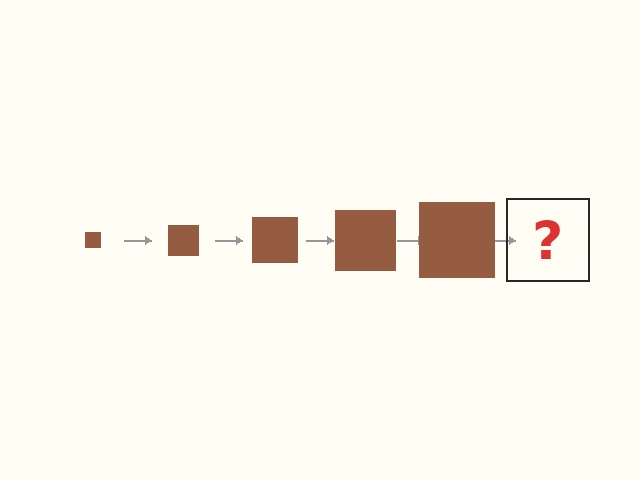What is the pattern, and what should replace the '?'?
The pattern is that the square gets progressively larger each step. The '?' should be a brown square, larger than the previous one.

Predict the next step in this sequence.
The next step is a brown square, larger than the previous one.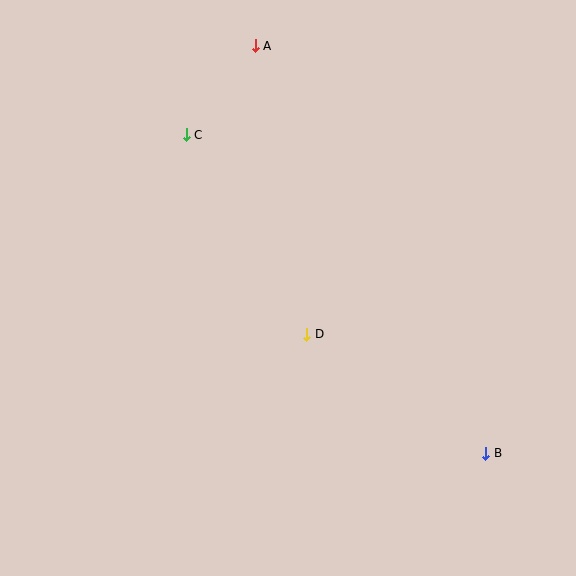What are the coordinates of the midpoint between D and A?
The midpoint between D and A is at (281, 190).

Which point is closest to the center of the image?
Point D at (307, 334) is closest to the center.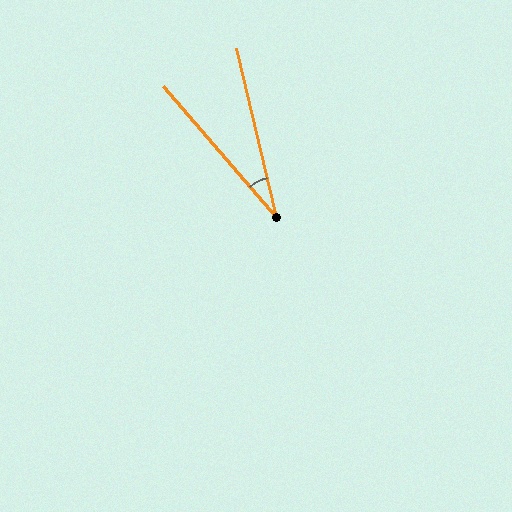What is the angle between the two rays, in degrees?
Approximately 28 degrees.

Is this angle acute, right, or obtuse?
It is acute.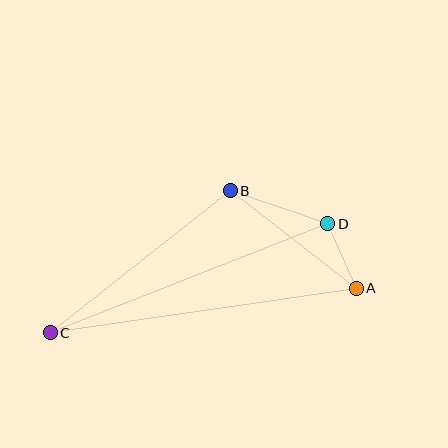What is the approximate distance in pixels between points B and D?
The distance between B and D is approximately 103 pixels.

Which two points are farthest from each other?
Points A and C are farthest from each other.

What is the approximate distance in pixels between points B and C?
The distance between B and C is approximately 229 pixels.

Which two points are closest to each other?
Points A and D are closest to each other.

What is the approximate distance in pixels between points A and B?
The distance between A and B is approximately 159 pixels.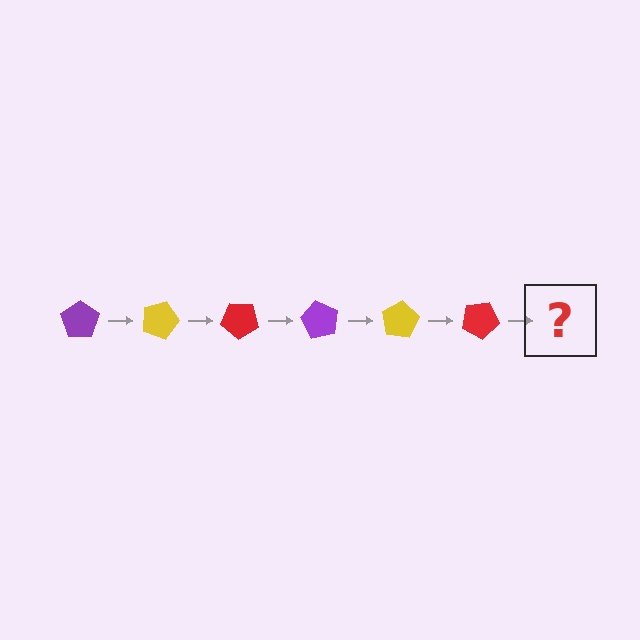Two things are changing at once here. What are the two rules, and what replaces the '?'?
The two rules are that it rotates 20 degrees each step and the color cycles through purple, yellow, and red. The '?' should be a purple pentagon, rotated 120 degrees from the start.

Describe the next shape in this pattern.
It should be a purple pentagon, rotated 120 degrees from the start.